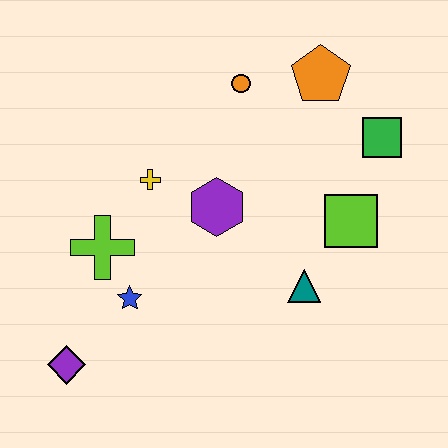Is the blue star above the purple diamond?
Yes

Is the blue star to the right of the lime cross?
Yes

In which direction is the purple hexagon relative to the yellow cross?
The purple hexagon is to the right of the yellow cross.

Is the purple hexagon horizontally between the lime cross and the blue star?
No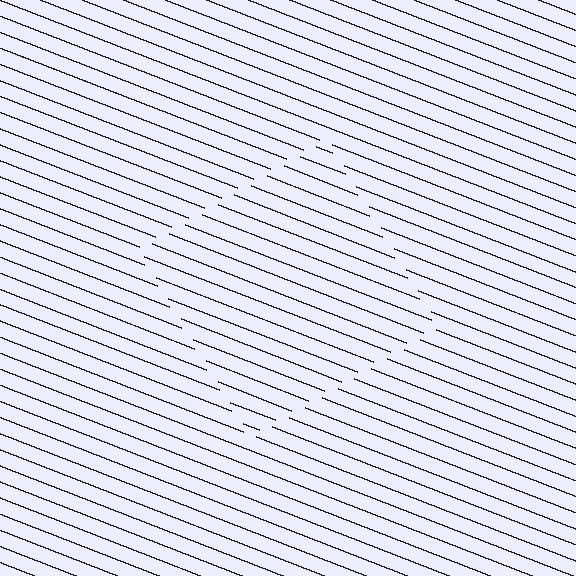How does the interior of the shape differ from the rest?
The interior of the shape contains the same grating, shifted by half a period — the contour is defined by the phase discontinuity where line-ends from the inner and outer gratings abut.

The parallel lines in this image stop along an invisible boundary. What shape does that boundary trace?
An illusory square. The interior of the shape contains the same grating, shifted by half a period — the contour is defined by the phase discontinuity where line-ends from the inner and outer gratings abut.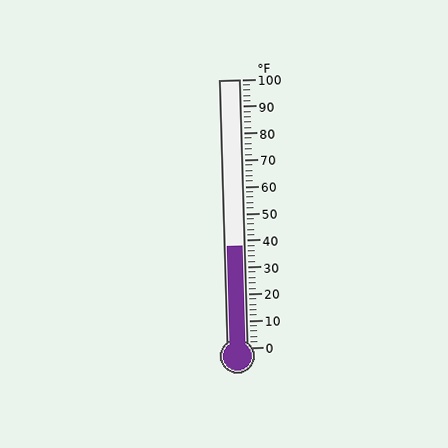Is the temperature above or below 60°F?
The temperature is below 60°F.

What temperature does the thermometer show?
The thermometer shows approximately 38°F.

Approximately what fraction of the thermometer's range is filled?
The thermometer is filled to approximately 40% of its range.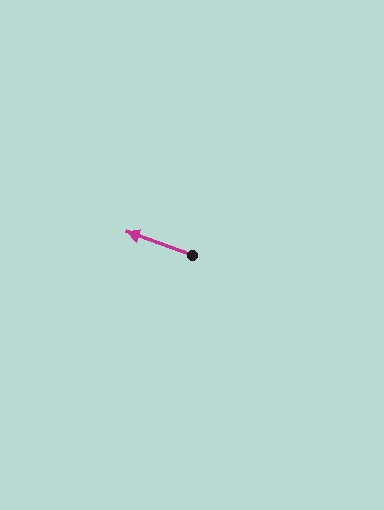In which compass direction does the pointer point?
West.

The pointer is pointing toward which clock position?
Roughly 10 o'clock.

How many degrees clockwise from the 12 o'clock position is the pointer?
Approximately 290 degrees.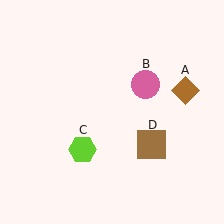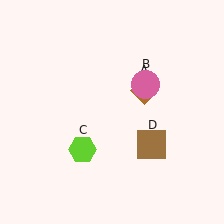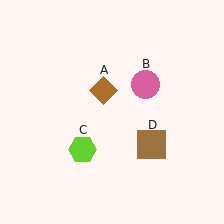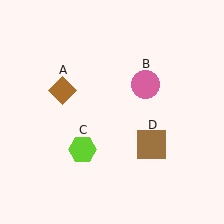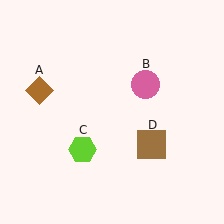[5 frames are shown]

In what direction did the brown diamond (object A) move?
The brown diamond (object A) moved left.